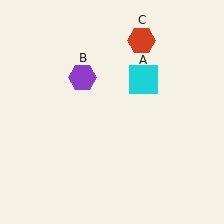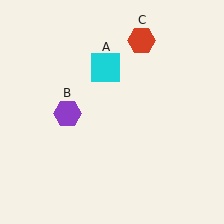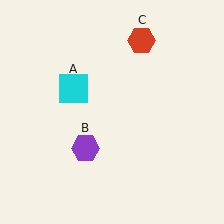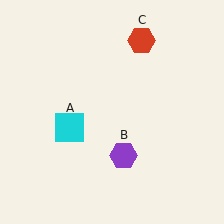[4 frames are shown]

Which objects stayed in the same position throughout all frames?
Red hexagon (object C) remained stationary.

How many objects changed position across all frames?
2 objects changed position: cyan square (object A), purple hexagon (object B).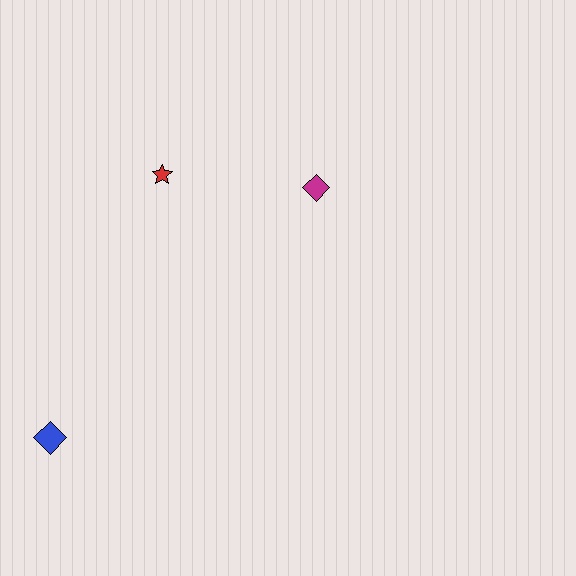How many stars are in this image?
There is 1 star.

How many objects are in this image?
There are 3 objects.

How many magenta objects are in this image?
There is 1 magenta object.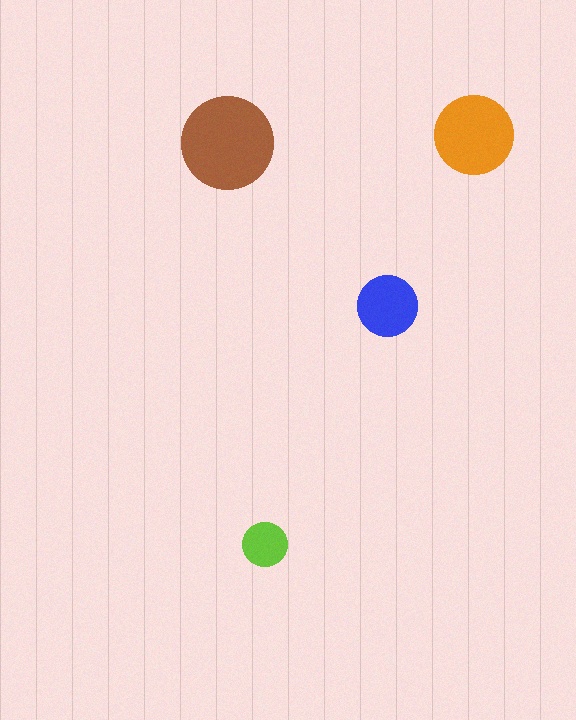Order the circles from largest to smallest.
the brown one, the orange one, the blue one, the lime one.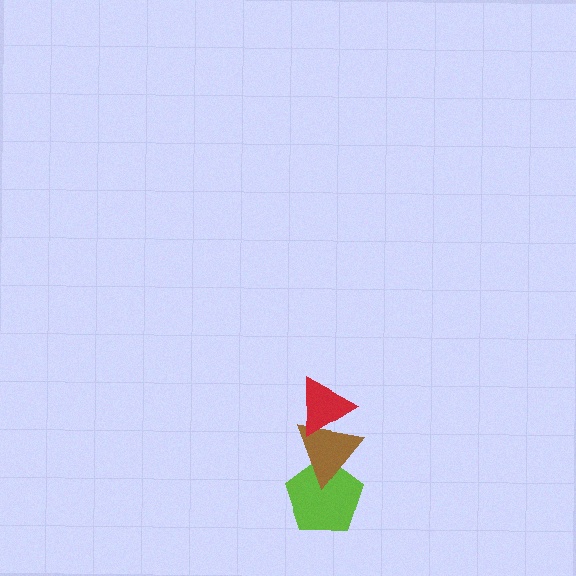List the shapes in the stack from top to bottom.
From top to bottom: the red triangle, the brown triangle, the lime pentagon.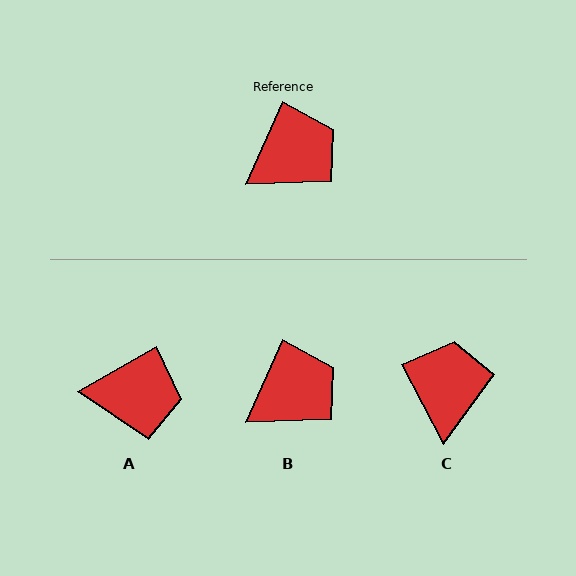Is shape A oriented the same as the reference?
No, it is off by about 36 degrees.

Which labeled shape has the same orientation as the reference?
B.